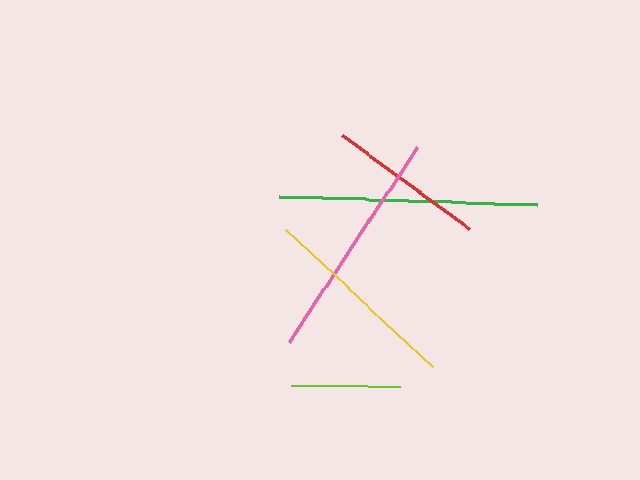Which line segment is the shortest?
The lime line is the shortest at approximately 110 pixels.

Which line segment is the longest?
The green line is the longest at approximately 258 pixels.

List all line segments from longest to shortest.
From longest to shortest: green, pink, yellow, red, lime.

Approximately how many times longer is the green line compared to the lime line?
The green line is approximately 2.4 times the length of the lime line.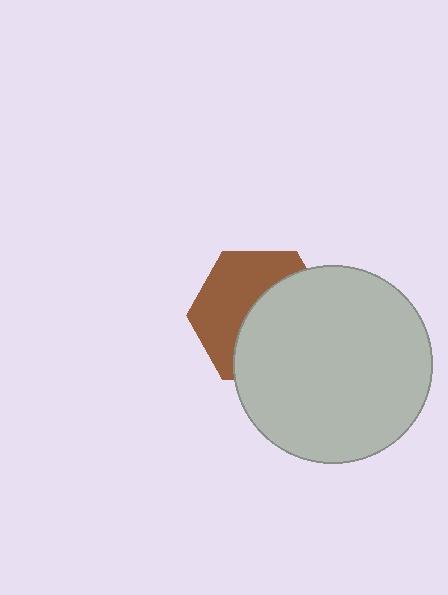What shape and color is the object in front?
The object in front is a light gray circle.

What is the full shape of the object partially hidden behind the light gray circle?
The partially hidden object is a brown hexagon.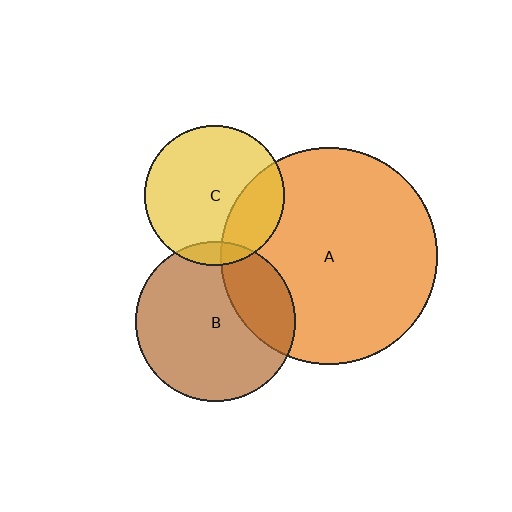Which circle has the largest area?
Circle A (orange).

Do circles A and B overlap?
Yes.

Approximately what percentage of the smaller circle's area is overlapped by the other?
Approximately 25%.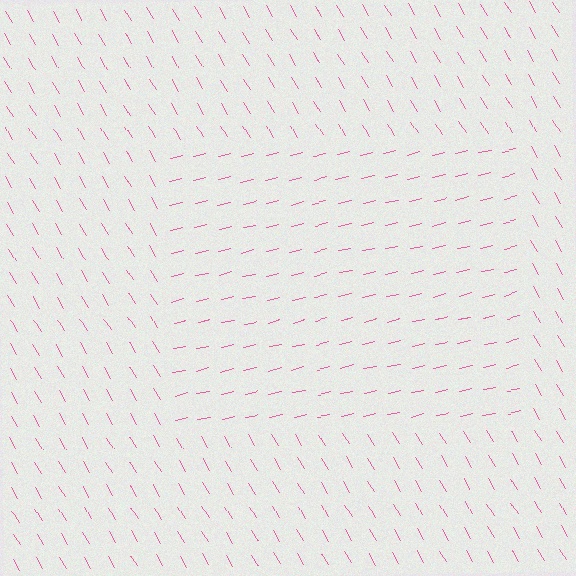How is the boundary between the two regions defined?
The boundary is defined purely by a change in line orientation (approximately 73 degrees difference). All lines are the same color and thickness.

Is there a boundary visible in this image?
Yes, there is a texture boundary formed by a change in line orientation.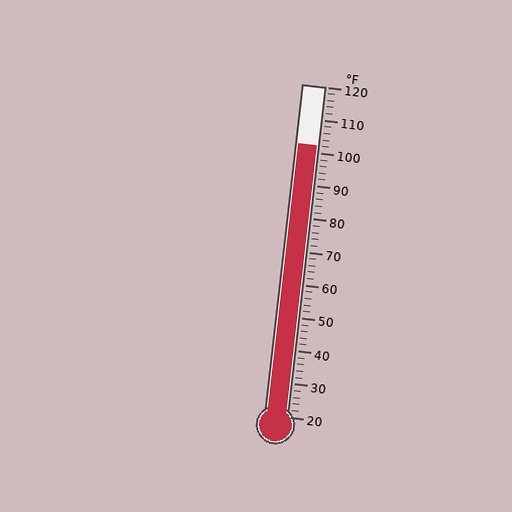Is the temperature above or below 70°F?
The temperature is above 70°F.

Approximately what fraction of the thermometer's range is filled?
The thermometer is filled to approximately 80% of its range.